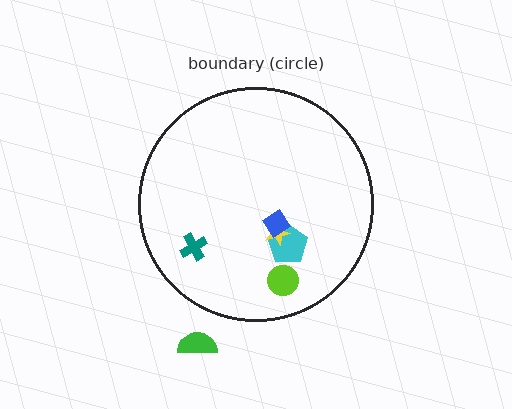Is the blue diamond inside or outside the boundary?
Inside.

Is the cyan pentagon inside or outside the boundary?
Inside.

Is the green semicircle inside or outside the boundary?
Outside.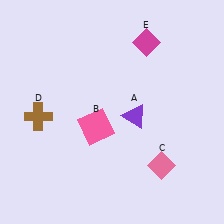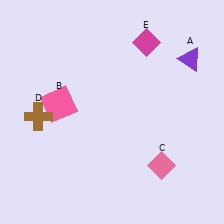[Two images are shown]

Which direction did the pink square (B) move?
The pink square (B) moved left.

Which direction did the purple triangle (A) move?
The purple triangle (A) moved up.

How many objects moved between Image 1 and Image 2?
2 objects moved between the two images.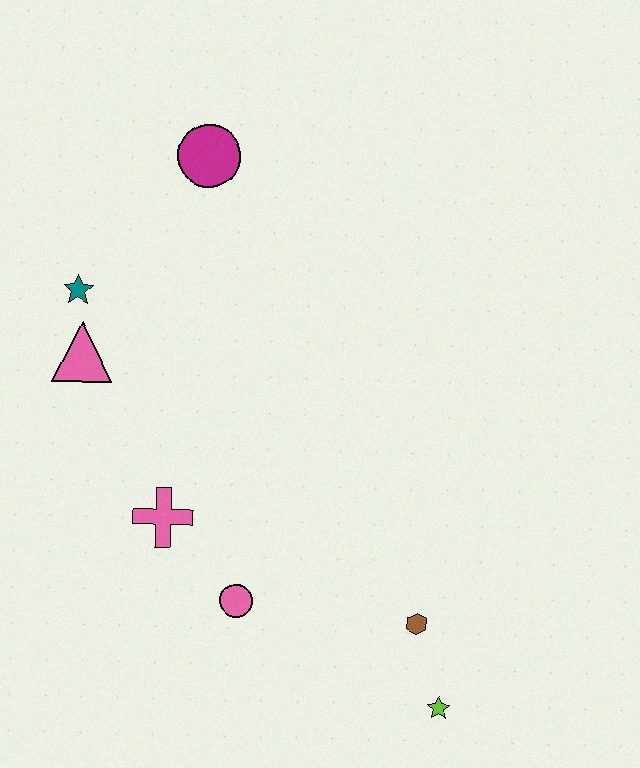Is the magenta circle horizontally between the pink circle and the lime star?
No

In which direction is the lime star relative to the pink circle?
The lime star is to the right of the pink circle.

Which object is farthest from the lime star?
The magenta circle is farthest from the lime star.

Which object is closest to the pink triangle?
The teal star is closest to the pink triangle.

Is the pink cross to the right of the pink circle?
No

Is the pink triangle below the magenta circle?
Yes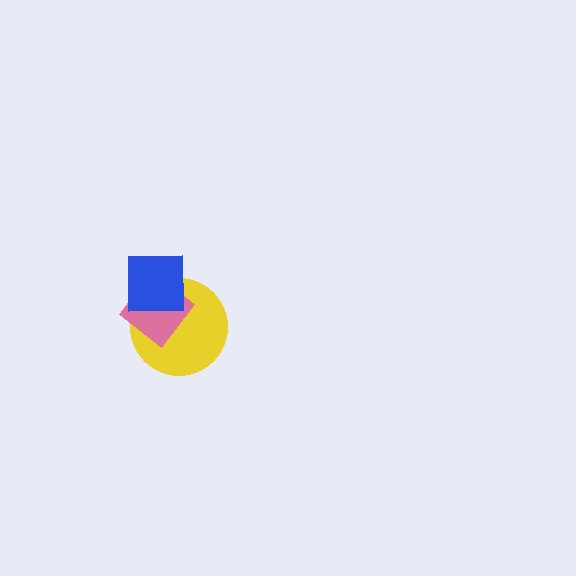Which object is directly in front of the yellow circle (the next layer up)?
The pink diamond is directly in front of the yellow circle.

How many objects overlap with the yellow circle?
2 objects overlap with the yellow circle.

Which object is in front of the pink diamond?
The blue square is in front of the pink diamond.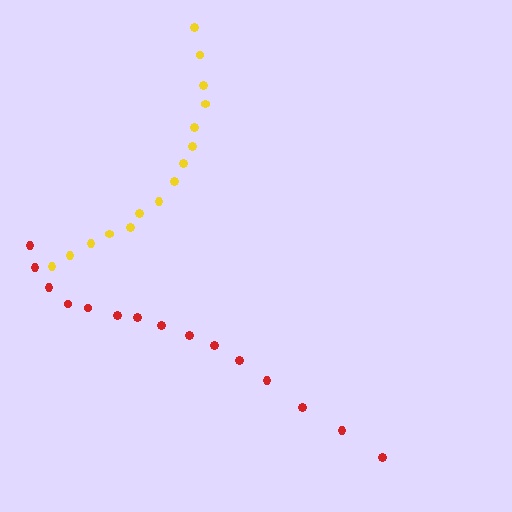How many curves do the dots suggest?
There are 2 distinct paths.